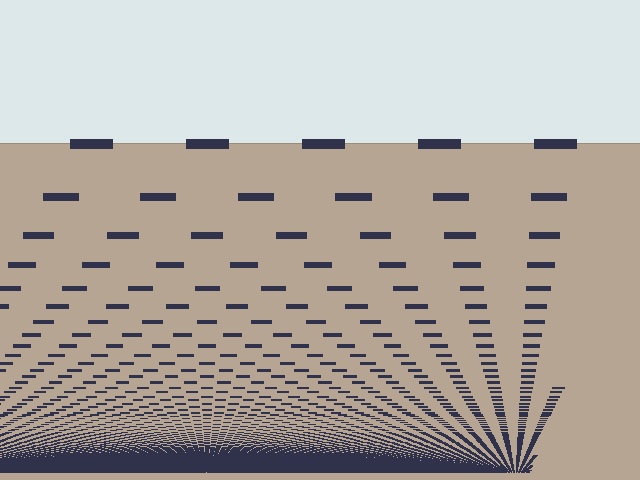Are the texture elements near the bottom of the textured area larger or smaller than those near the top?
Smaller. The gradient is inverted — elements near the bottom are smaller and denser.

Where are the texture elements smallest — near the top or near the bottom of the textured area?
Near the bottom.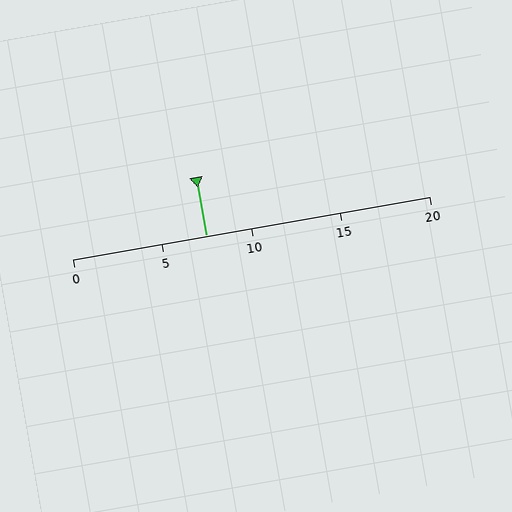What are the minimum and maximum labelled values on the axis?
The axis runs from 0 to 20.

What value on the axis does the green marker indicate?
The marker indicates approximately 7.5.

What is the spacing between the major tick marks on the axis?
The major ticks are spaced 5 apart.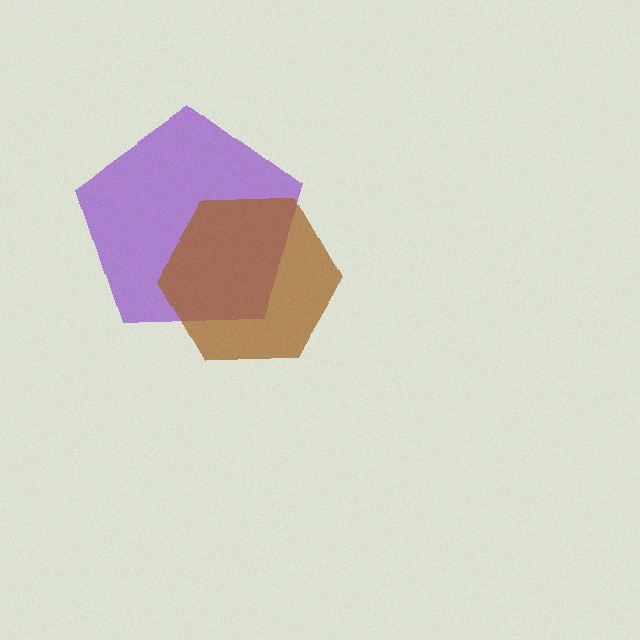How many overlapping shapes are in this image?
There are 2 overlapping shapes in the image.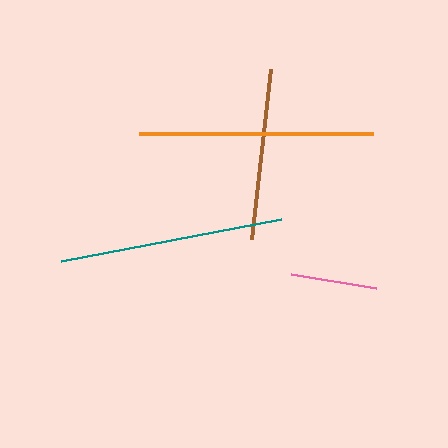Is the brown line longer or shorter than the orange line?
The orange line is longer than the brown line.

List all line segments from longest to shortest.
From longest to shortest: orange, teal, brown, pink.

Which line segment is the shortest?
The pink line is the shortest at approximately 86 pixels.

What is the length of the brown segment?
The brown segment is approximately 172 pixels long.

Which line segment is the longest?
The orange line is the longest at approximately 234 pixels.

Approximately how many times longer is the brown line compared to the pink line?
The brown line is approximately 2.0 times the length of the pink line.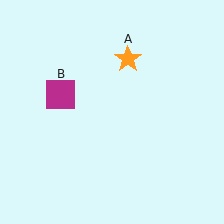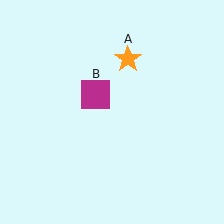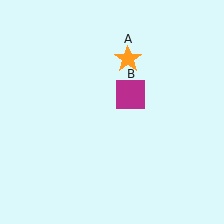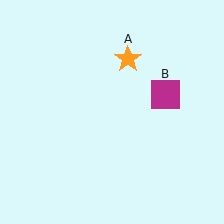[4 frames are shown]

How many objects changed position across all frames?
1 object changed position: magenta square (object B).